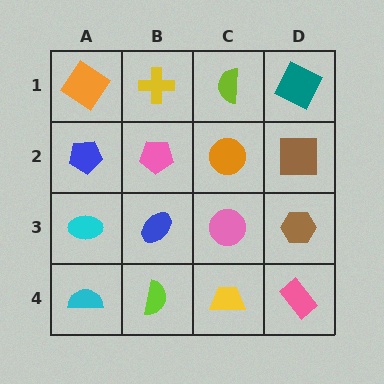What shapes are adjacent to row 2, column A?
An orange diamond (row 1, column A), a cyan ellipse (row 3, column A), a pink pentagon (row 2, column B).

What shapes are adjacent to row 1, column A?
A blue pentagon (row 2, column A), a yellow cross (row 1, column B).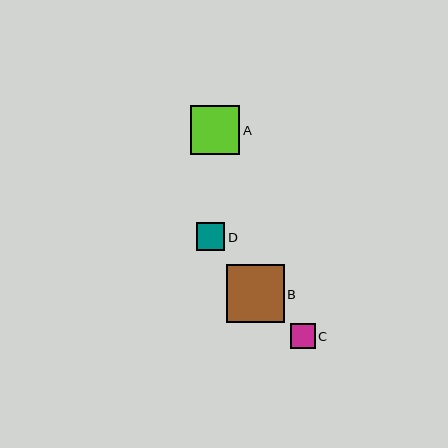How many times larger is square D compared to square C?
Square D is approximately 1.1 times the size of square C.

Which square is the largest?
Square B is the largest with a size of approximately 58 pixels.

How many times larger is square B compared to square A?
Square B is approximately 1.2 times the size of square A.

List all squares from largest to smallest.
From largest to smallest: B, A, D, C.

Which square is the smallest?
Square C is the smallest with a size of approximately 25 pixels.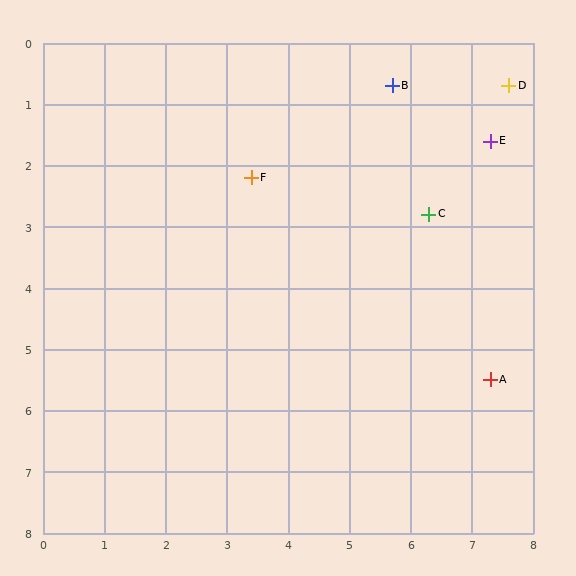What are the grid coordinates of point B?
Point B is at approximately (5.7, 0.7).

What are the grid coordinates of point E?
Point E is at approximately (7.3, 1.6).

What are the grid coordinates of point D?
Point D is at approximately (7.6, 0.7).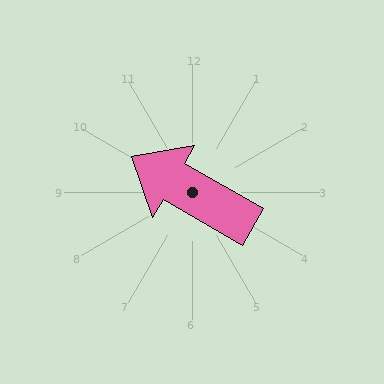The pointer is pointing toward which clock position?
Roughly 10 o'clock.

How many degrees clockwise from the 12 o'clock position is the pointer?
Approximately 300 degrees.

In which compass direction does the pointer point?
Northwest.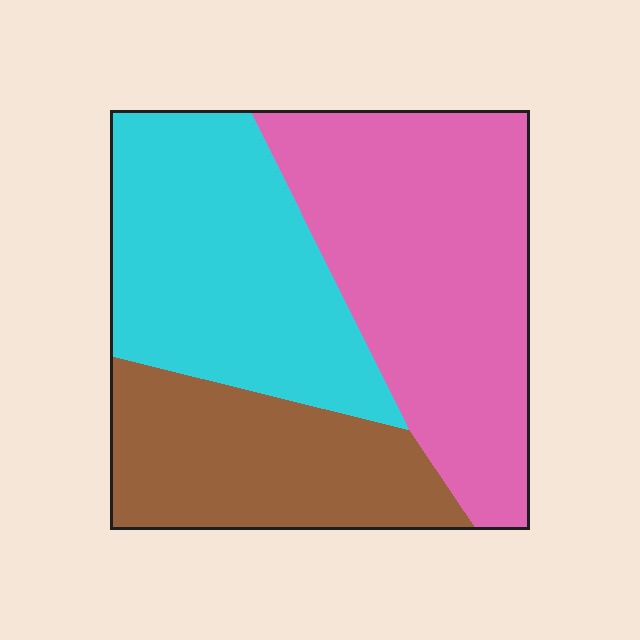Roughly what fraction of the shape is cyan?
Cyan covers about 35% of the shape.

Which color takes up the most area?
Pink, at roughly 40%.